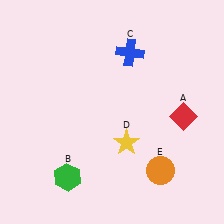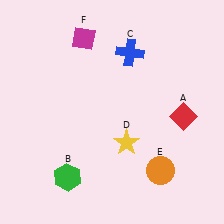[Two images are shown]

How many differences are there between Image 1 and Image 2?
There is 1 difference between the two images.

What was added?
A magenta diamond (F) was added in Image 2.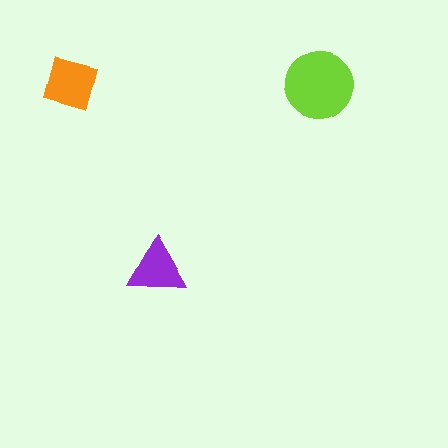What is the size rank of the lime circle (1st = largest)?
1st.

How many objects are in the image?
There are 3 objects in the image.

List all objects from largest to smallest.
The lime circle, the orange square, the purple triangle.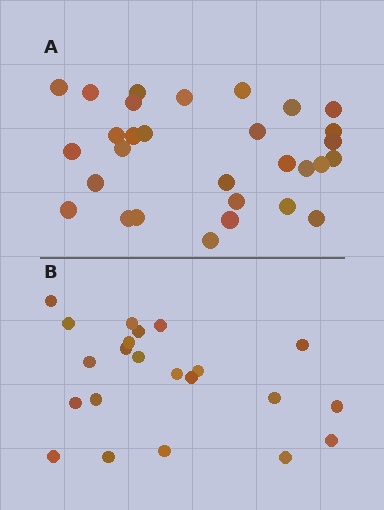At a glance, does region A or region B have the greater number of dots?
Region A (the top region) has more dots.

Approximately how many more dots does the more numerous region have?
Region A has roughly 8 or so more dots than region B.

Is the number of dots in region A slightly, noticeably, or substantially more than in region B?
Region A has noticeably more, but not dramatically so. The ratio is roughly 1.4 to 1.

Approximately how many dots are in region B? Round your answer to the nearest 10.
About 20 dots. (The exact count is 22, which rounds to 20.)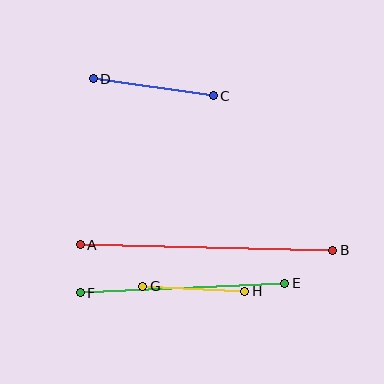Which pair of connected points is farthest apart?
Points A and B are farthest apart.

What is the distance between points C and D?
The distance is approximately 121 pixels.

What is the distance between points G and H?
The distance is approximately 102 pixels.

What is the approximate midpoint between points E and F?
The midpoint is at approximately (182, 288) pixels.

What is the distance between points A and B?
The distance is approximately 253 pixels.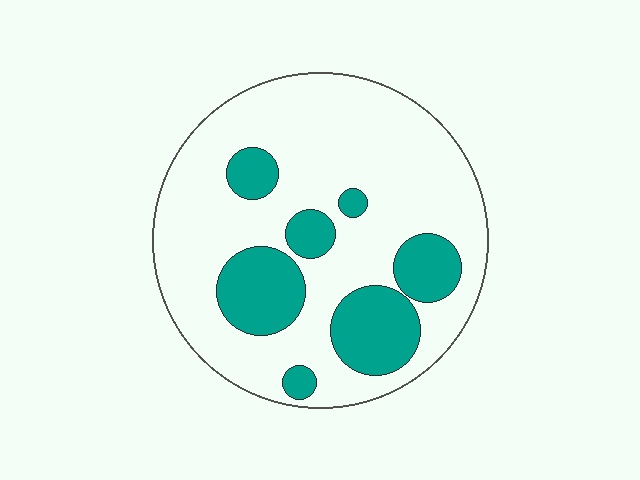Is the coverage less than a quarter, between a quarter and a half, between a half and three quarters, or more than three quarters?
Between a quarter and a half.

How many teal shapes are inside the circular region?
7.